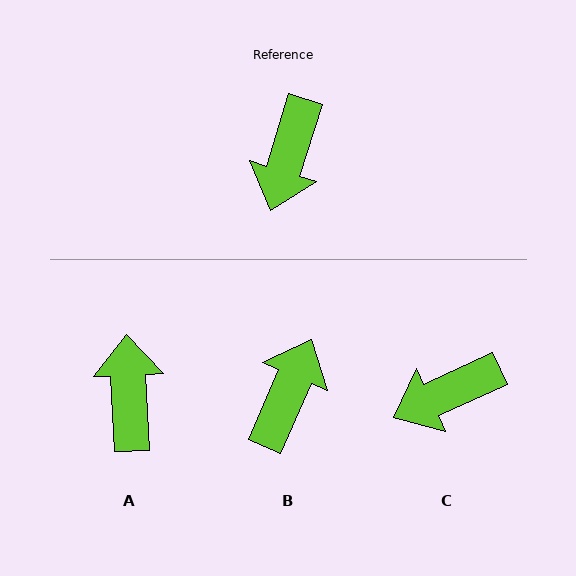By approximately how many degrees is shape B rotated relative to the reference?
Approximately 174 degrees counter-clockwise.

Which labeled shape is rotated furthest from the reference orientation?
B, about 174 degrees away.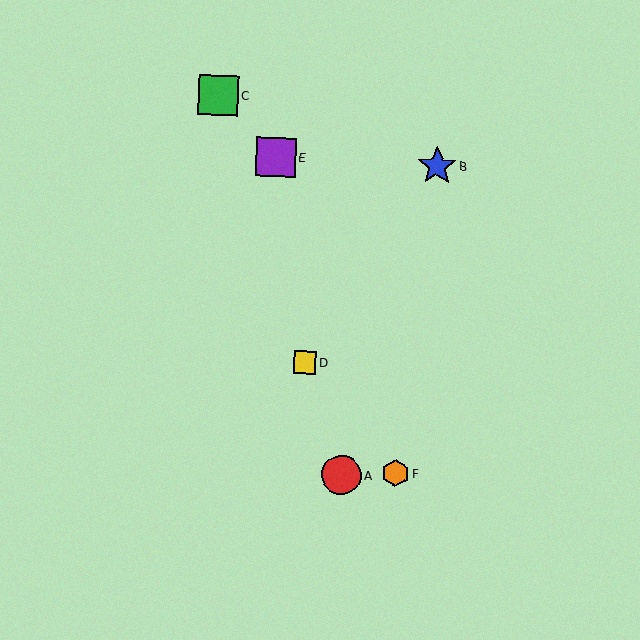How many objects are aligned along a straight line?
3 objects (A, C, D) are aligned along a straight line.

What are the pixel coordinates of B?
Object B is at (437, 166).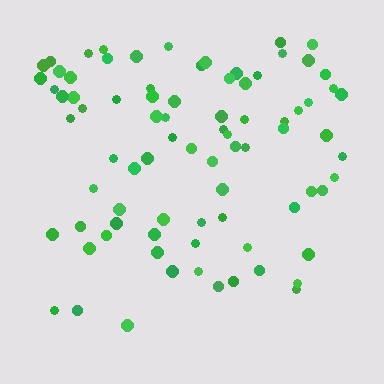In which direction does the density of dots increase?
From bottom to top, with the top side densest.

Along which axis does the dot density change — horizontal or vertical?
Vertical.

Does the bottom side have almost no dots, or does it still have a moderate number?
Still a moderate number, just noticeably fewer than the top.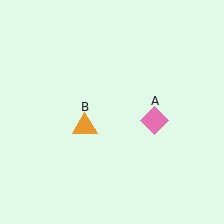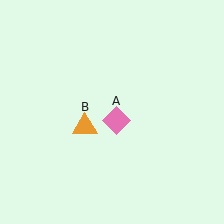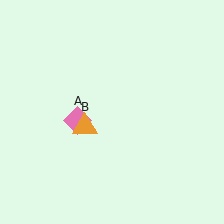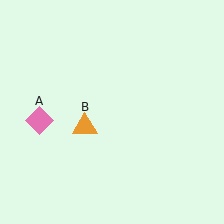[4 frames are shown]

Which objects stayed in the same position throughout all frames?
Orange triangle (object B) remained stationary.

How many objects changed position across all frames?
1 object changed position: pink diamond (object A).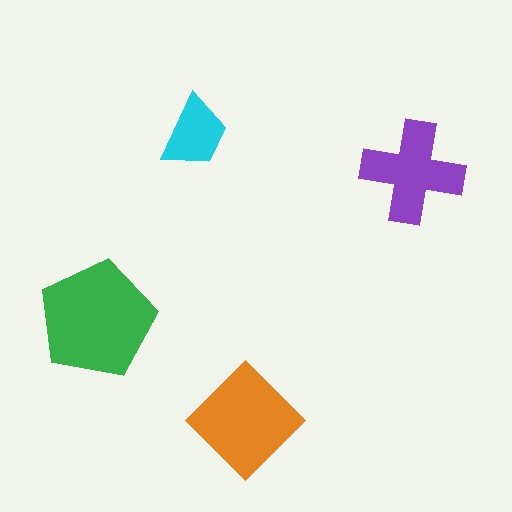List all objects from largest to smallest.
The green pentagon, the orange diamond, the purple cross, the cyan trapezoid.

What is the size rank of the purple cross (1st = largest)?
3rd.